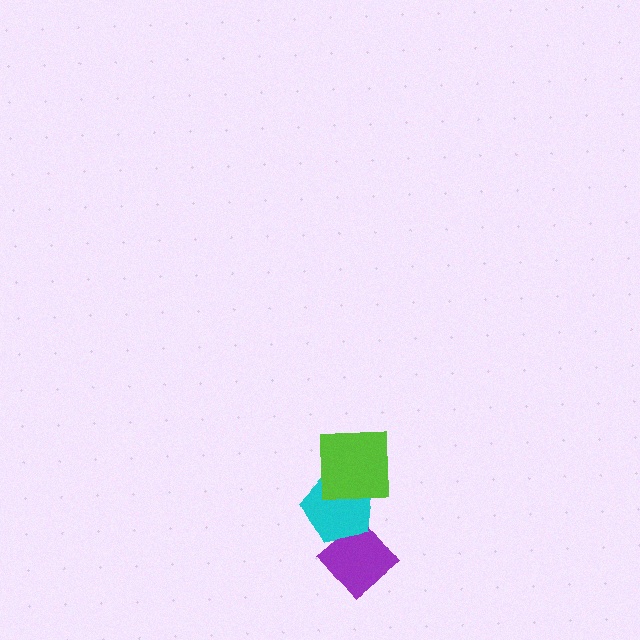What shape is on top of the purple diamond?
The cyan pentagon is on top of the purple diamond.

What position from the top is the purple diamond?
The purple diamond is 3rd from the top.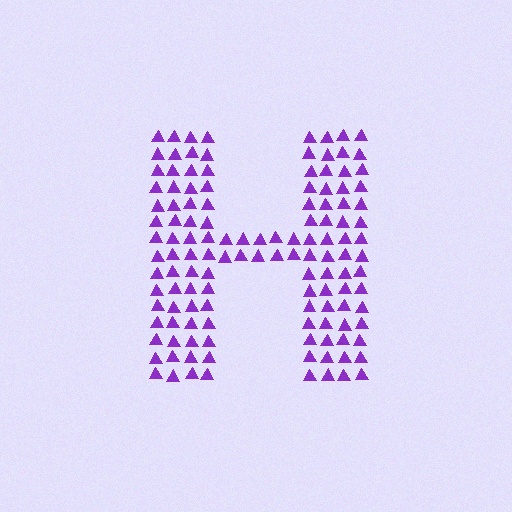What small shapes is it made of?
It is made of small triangles.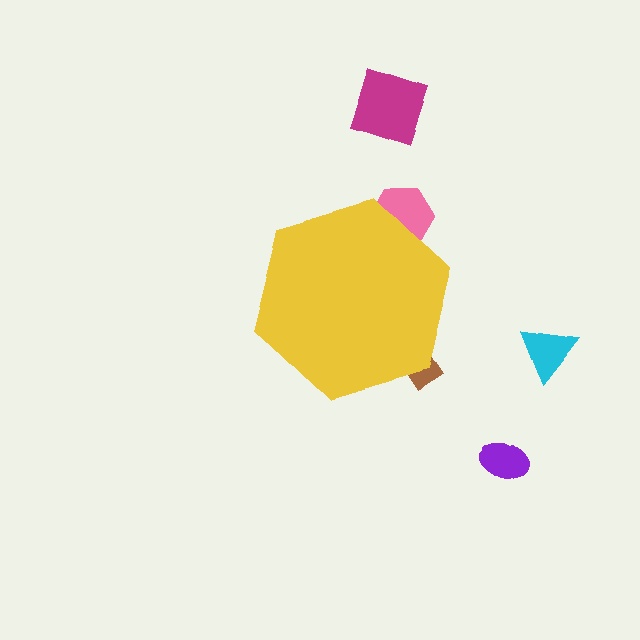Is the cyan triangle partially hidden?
No, the cyan triangle is fully visible.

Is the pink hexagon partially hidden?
Yes, the pink hexagon is partially hidden behind the yellow hexagon.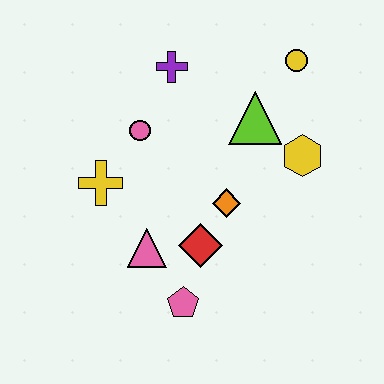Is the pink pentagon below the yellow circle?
Yes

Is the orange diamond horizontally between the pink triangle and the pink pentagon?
No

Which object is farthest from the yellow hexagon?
The yellow cross is farthest from the yellow hexagon.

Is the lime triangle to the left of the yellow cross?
No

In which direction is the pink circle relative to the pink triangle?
The pink circle is above the pink triangle.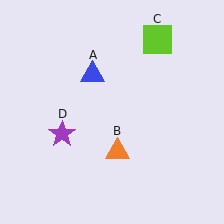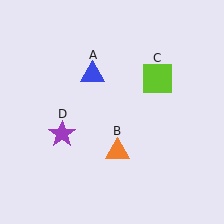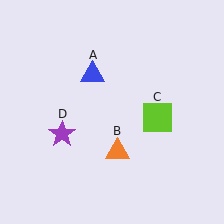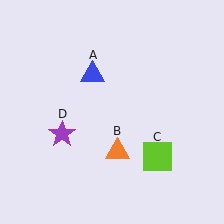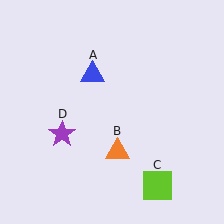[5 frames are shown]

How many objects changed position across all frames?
1 object changed position: lime square (object C).